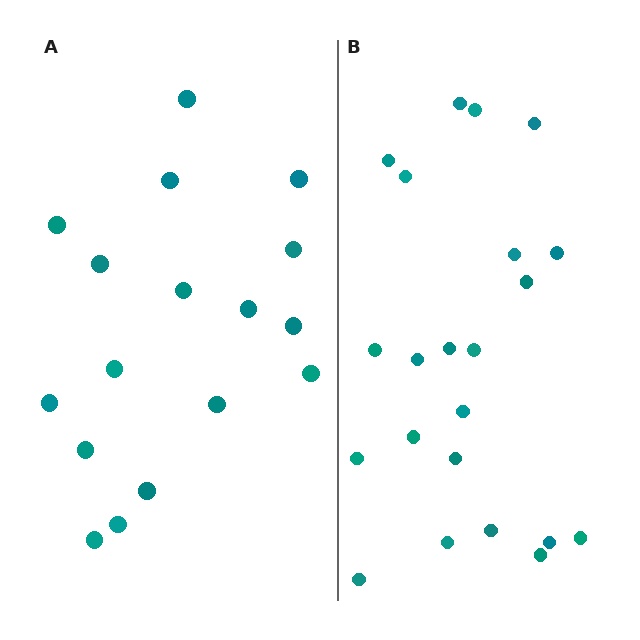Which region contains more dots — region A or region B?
Region B (the right region) has more dots.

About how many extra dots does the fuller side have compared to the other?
Region B has about 5 more dots than region A.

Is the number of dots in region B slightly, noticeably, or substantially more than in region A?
Region B has noticeably more, but not dramatically so. The ratio is roughly 1.3 to 1.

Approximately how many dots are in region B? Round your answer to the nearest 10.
About 20 dots. (The exact count is 22, which rounds to 20.)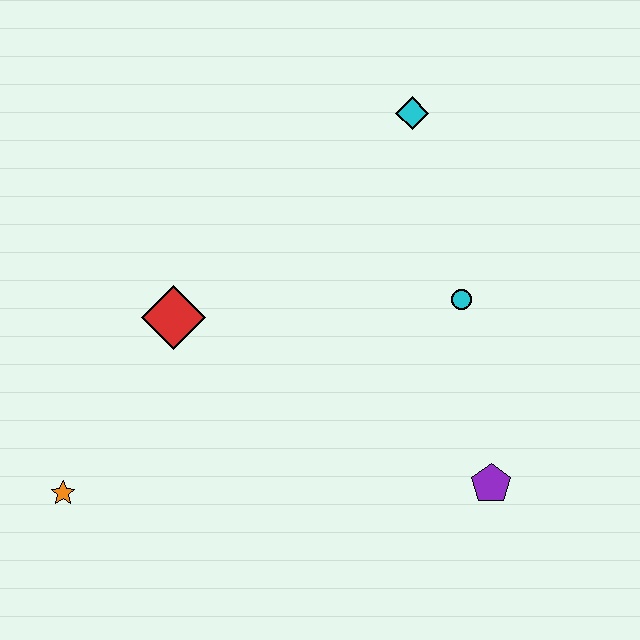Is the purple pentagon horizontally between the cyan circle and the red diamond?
No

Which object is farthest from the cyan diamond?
The orange star is farthest from the cyan diamond.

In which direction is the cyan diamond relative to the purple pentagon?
The cyan diamond is above the purple pentagon.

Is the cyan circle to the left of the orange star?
No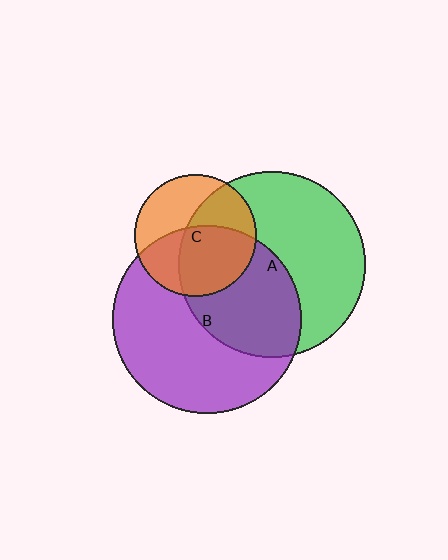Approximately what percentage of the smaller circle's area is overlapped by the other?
Approximately 55%.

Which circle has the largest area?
Circle B (purple).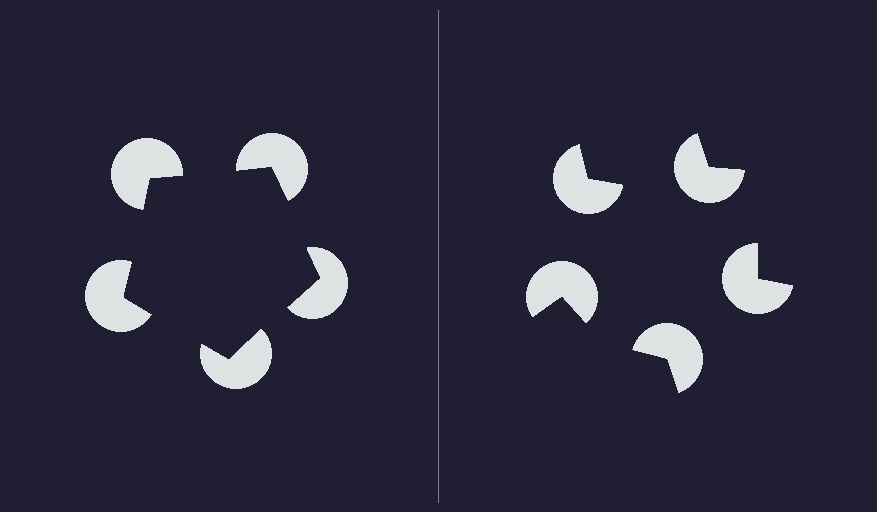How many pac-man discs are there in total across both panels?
10 — 5 on each side.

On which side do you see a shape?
An illusory pentagon appears on the left side. On the right side the wedge cuts are rotated, so no coherent shape forms.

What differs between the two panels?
The pac-man discs are positioned identically on both sides; only the wedge orientations differ. On the left they align to a pentagon; on the right they are misaligned.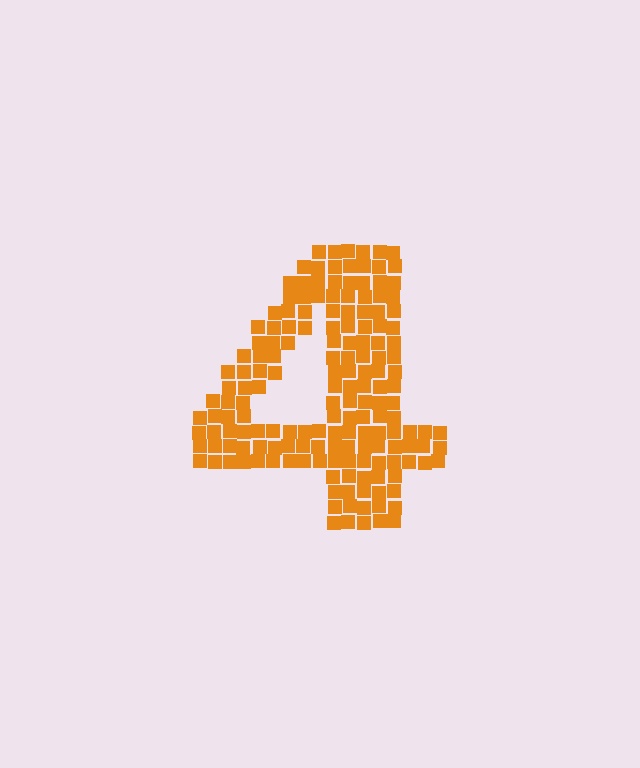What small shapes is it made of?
It is made of small squares.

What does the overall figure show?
The overall figure shows the digit 4.